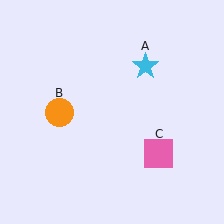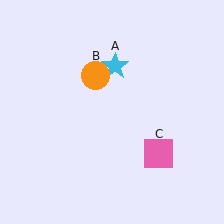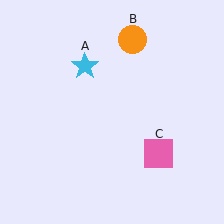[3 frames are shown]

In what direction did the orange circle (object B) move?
The orange circle (object B) moved up and to the right.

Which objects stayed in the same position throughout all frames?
Pink square (object C) remained stationary.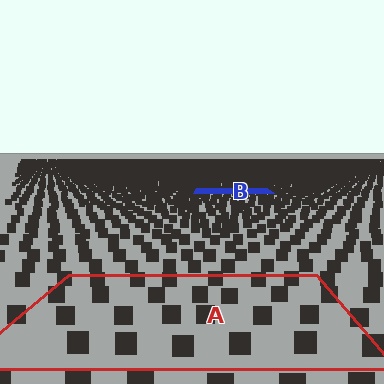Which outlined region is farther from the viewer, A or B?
Region B is farther from the viewer — the texture elements inside it appear smaller and more densely packed.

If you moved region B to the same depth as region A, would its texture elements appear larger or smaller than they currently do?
They would appear larger. At a closer depth, the same texture elements are projected at a bigger on-screen size.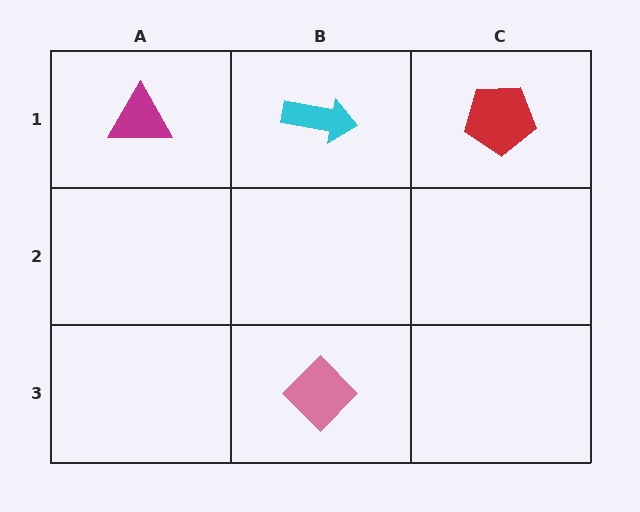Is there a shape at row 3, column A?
No, that cell is empty.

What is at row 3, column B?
A pink diamond.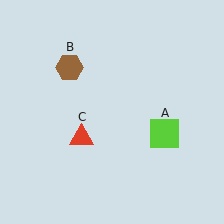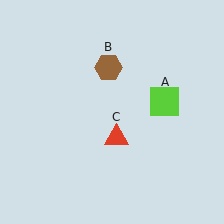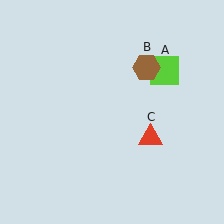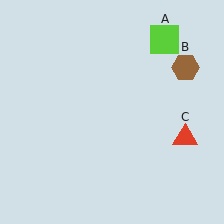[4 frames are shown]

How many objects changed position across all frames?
3 objects changed position: lime square (object A), brown hexagon (object B), red triangle (object C).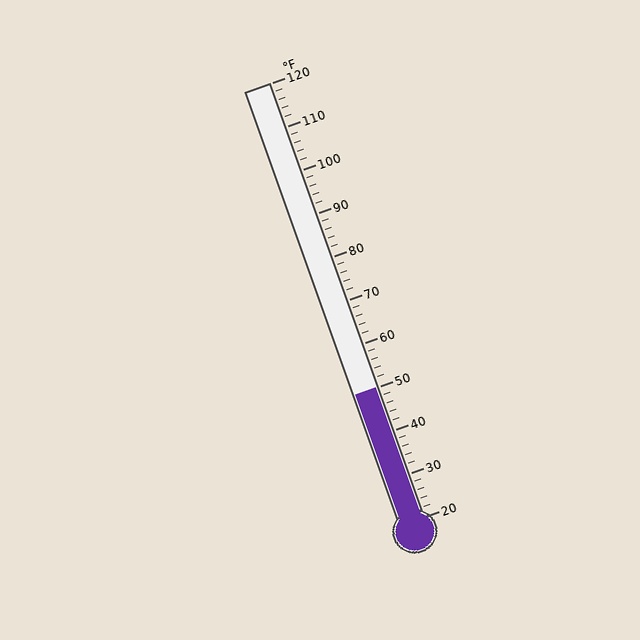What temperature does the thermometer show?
The thermometer shows approximately 50°F.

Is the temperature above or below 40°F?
The temperature is above 40°F.